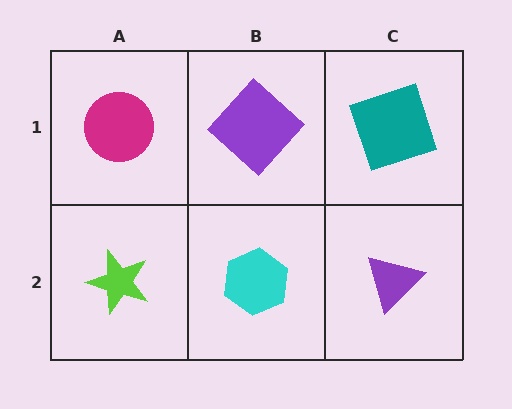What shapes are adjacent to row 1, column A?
A lime star (row 2, column A), a purple diamond (row 1, column B).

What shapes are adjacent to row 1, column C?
A purple triangle (row 2, column C), a purple diamond (row 1, column B).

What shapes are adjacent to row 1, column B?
A cyan hexagon (row 2, column B), a magenta circle (row 1, column A), a teal square (row 1, column C).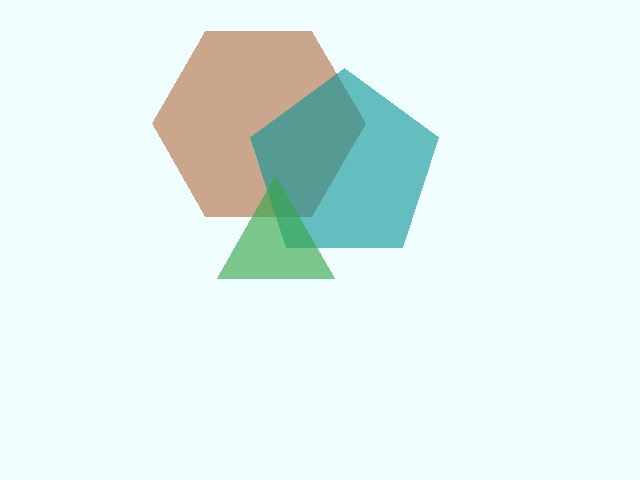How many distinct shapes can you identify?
There are 3 distinct shapes: a brown hexagon, a teal pentagon, a green triangle.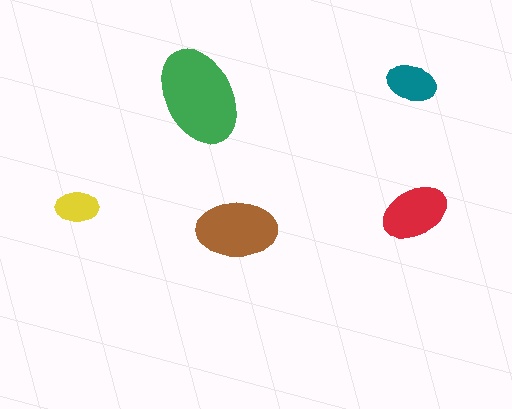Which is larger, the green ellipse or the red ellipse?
The green one.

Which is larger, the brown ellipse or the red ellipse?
The brown one.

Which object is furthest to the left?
The yellow ellipse is leftmost.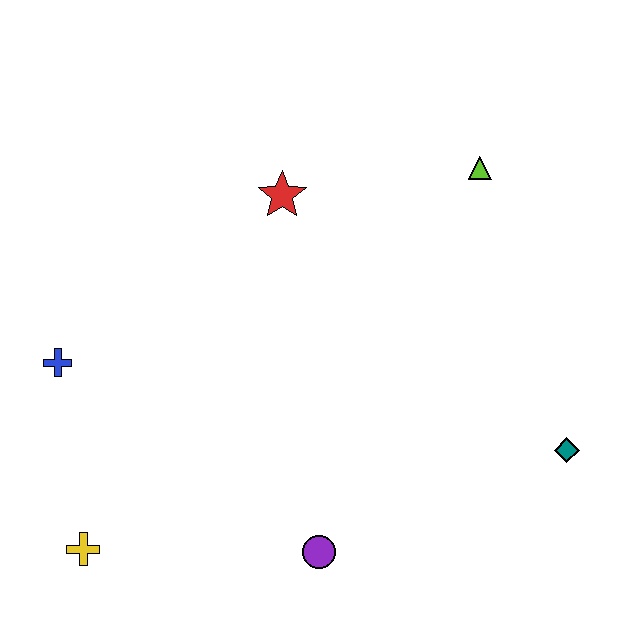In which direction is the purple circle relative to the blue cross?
The purple circle is to the right of the blue cross.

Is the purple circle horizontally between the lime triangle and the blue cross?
Yes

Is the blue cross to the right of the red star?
No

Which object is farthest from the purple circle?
The lime triangle is farthest from the purple circle.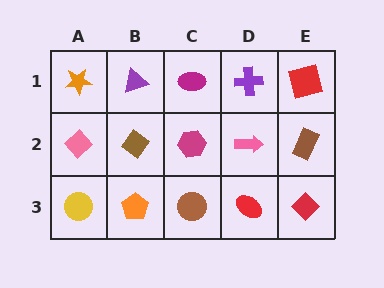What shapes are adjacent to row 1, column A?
A pink diamond (row 2, column A), a purple triangle (row 1, column B).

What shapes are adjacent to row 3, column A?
A pink diamond (row 2, column A), an orange pentagon (row 3, column B).